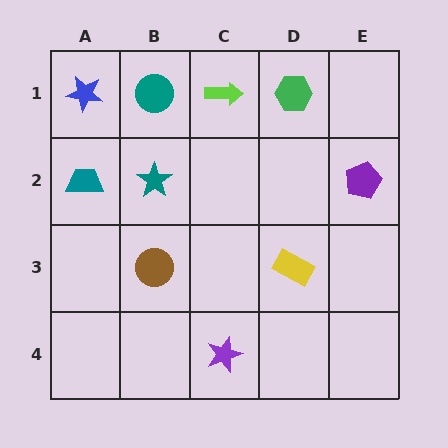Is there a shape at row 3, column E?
No, that cell is empty.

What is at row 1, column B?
A teal circle.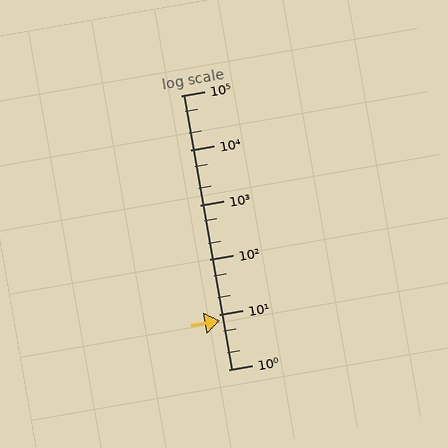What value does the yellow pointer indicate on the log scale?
The pointer indicates approximately 7.7.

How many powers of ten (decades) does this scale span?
The scale spans 5 decades, from 1 to 100000.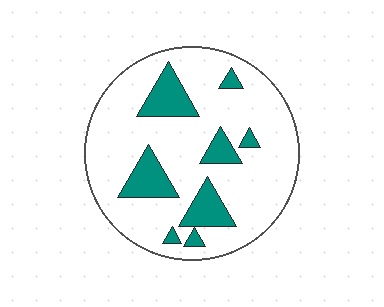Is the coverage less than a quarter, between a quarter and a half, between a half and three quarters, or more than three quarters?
Less than a quarter.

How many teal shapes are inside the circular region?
8.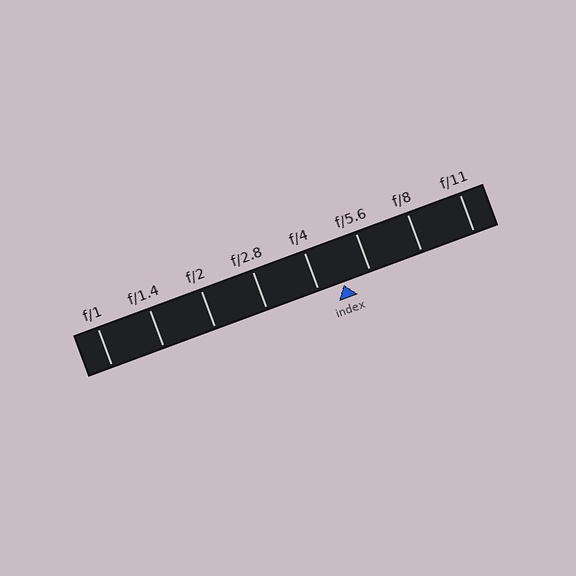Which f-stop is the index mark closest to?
The index mark is closest to f/4.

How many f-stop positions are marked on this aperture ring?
There are 8 f-stop positions marked.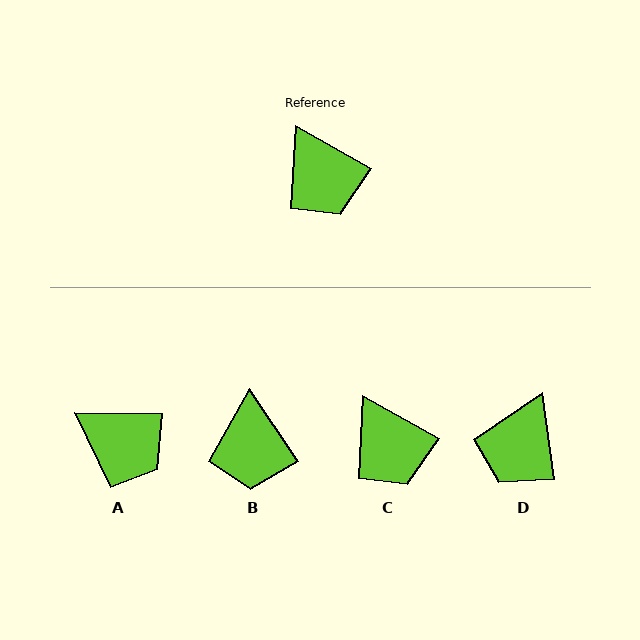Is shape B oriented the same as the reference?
No, it is off by about 27 degrees.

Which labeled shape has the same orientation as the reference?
C.